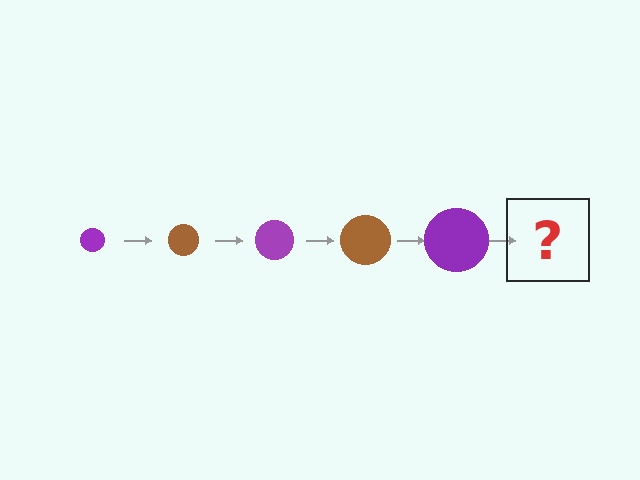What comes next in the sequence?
The next element should be a brown circle, larger than the previous one.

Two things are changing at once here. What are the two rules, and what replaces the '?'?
The two rules are that the circle grows larger each step and the color cycles through purple and brown. The '?' should be a brown circle, larger than the previous one.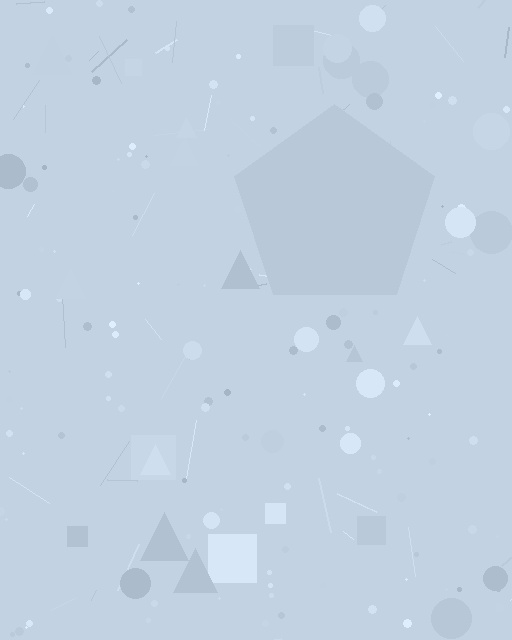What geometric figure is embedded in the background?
A pentagon is embedded in the background.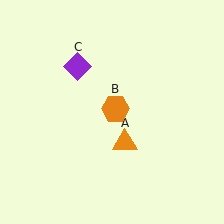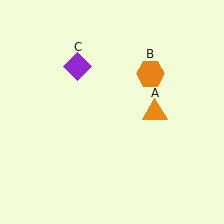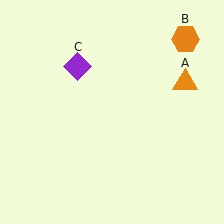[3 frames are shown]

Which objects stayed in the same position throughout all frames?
Purple diamond (object C) remained stationary.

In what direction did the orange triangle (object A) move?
The orange triangle (object A) moved up and to the right.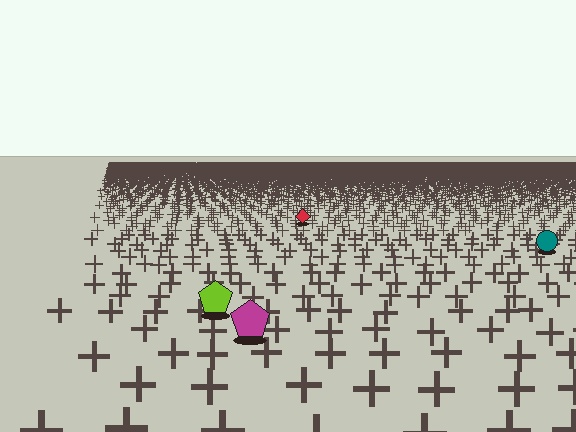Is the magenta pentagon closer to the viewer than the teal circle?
Yes. The magenta pentagon is closer — you can tell from the texture gradient: the ground texture is coarser near it.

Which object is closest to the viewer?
The magenta pentagon is closest. The texture marks near it are larger and more spread out.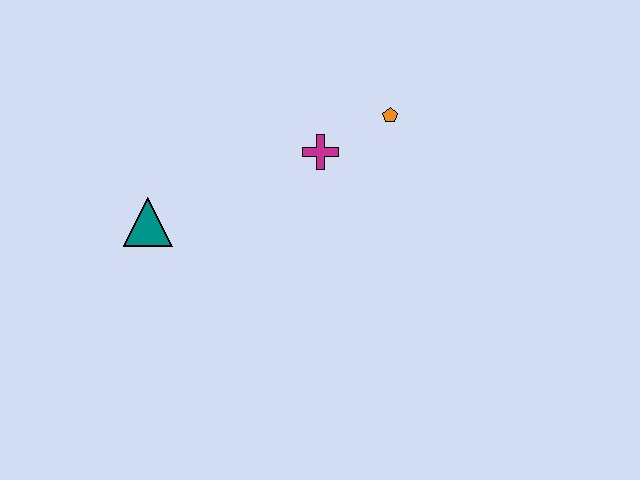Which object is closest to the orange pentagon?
The magenta cross is closest to the orange pentagon.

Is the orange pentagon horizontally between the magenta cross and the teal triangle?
No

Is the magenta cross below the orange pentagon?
Yes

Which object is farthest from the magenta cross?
The teal triangle is farthest from the magenta cross.